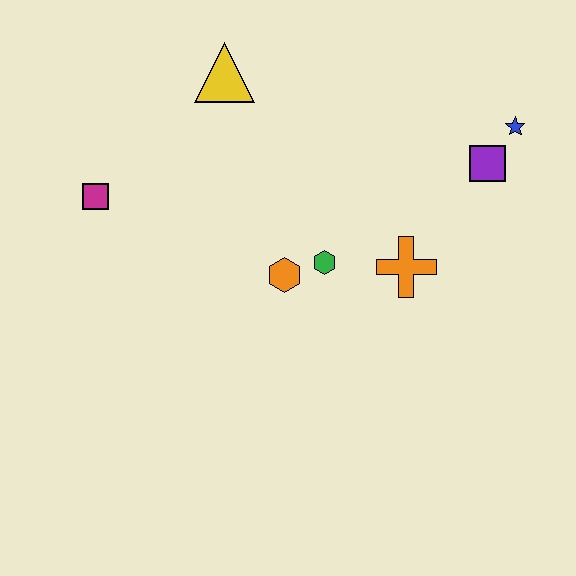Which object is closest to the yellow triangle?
The magenta square is closest to the yellow triangle.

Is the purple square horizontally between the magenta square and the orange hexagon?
No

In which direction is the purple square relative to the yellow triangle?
The purple square is to the right of the yellow triangle.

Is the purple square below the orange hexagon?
No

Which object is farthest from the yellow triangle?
The blue star is farthest from the yellow triangle.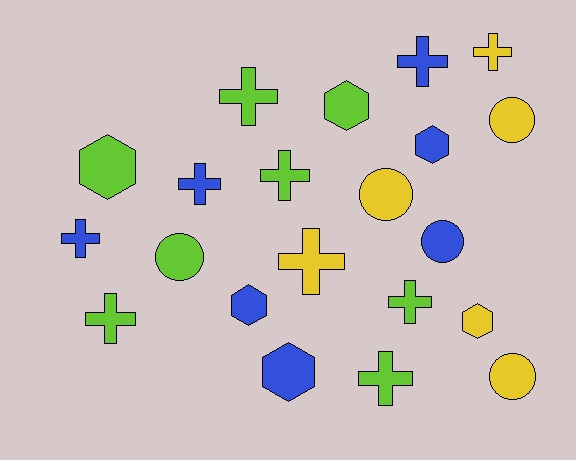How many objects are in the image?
There are 21 objects.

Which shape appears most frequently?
Cross, with 10 objects.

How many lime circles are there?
There is 1 lime circle.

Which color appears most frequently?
Lime, with 8 objects.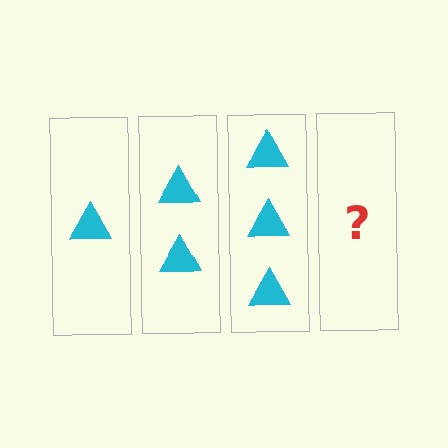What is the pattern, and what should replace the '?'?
The pattern is that each step adds one more triangle. The '?' should be 4 triangles.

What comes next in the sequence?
The next element should be 4 triangles.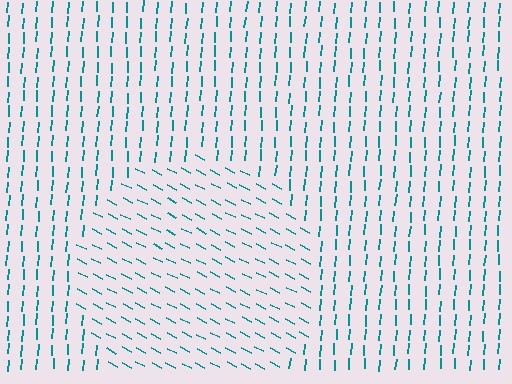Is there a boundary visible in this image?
Yes, there is a texture boundary formed by a change in line orientation.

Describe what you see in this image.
The image is filled with small teal line segments. A circle region in the image has lines oriented differently from the surrounding lines, creating a visible texture boundary.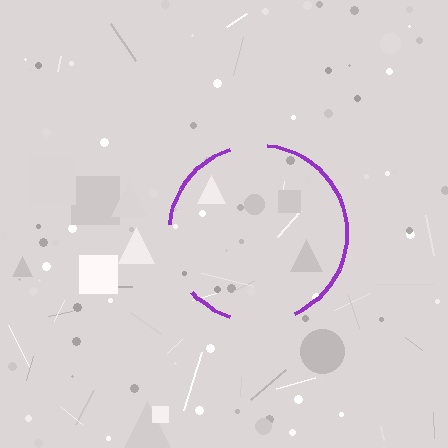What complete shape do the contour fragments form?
The contour fragments form a circle.